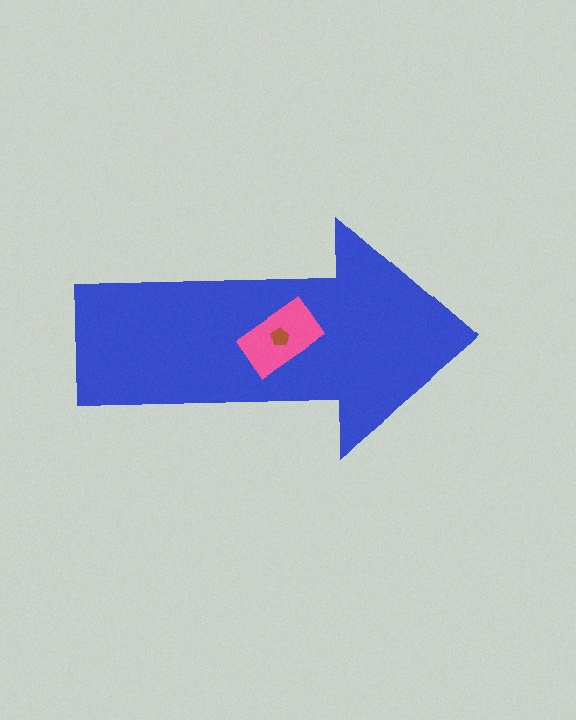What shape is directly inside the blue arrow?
The pink rectangle.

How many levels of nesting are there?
3.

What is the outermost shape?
The blue arrow.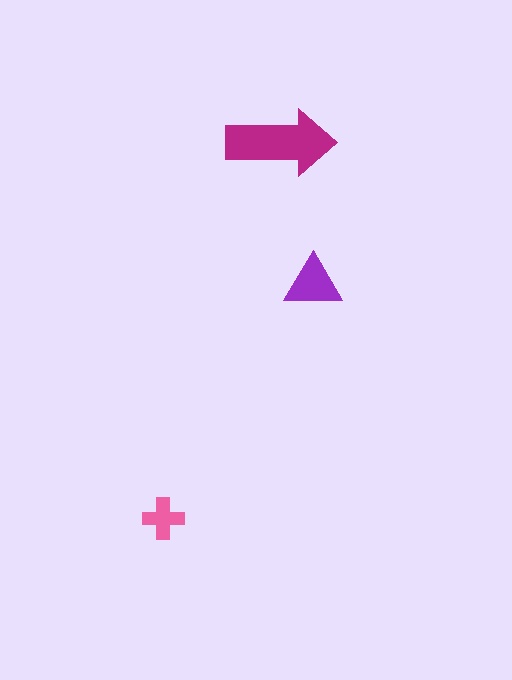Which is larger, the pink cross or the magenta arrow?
The magenta arrow.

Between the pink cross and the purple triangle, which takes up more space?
The purple triangle.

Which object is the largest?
The magenta arrow.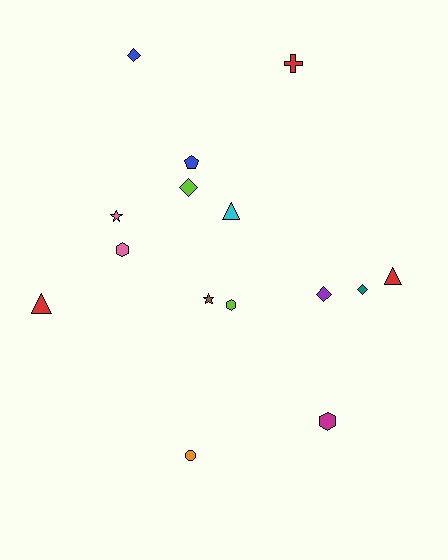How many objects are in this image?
There are 15 objects.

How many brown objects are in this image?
There is 1 brown object.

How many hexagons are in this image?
There are 3 hexagons.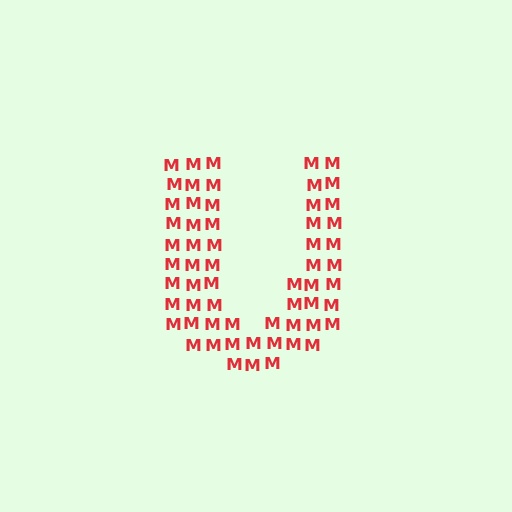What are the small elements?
The small elements are letter M's.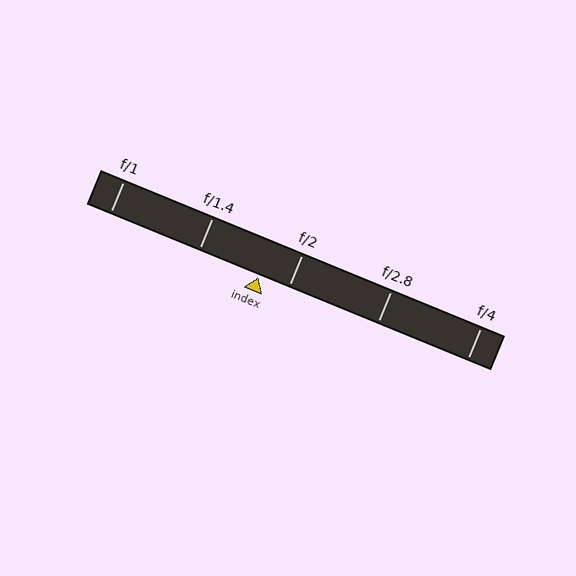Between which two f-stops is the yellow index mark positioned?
The index mark is between f/1.4 and f/2.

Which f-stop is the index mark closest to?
The index mark is closest to f/2.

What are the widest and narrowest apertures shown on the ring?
The widest aperture shown is f/1 and the narrowest is f/4.